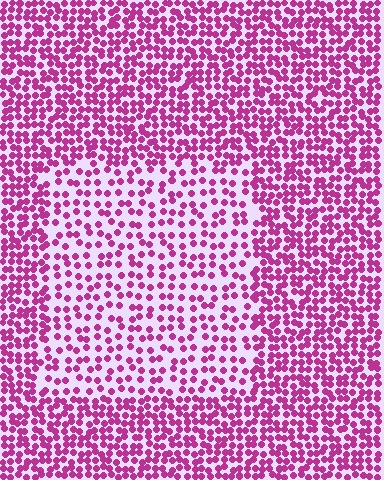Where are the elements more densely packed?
The elements are more densely packed outside the rectangle boundary.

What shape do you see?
I see a rectangle.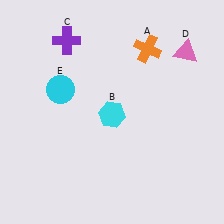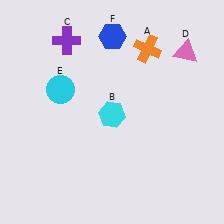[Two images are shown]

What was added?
A blue hexagon (F) was added in Image 2.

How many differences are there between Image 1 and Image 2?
There is 1 difference between the two images.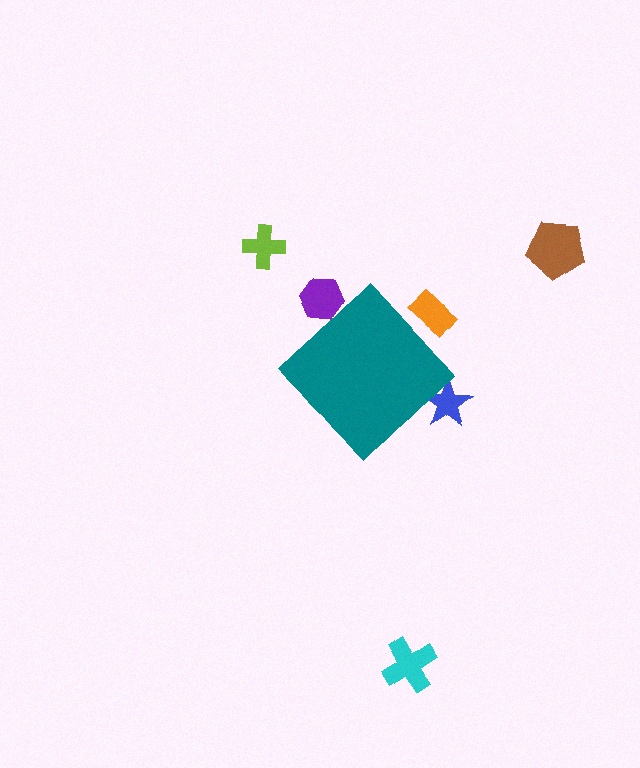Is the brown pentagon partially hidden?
No, the brown pentagon is fully visible.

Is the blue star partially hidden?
Yes, the blue star is partially hidden behind the teal diamond.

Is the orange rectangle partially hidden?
Yes, the orange rectangle is partially hidden behind the teal diamond.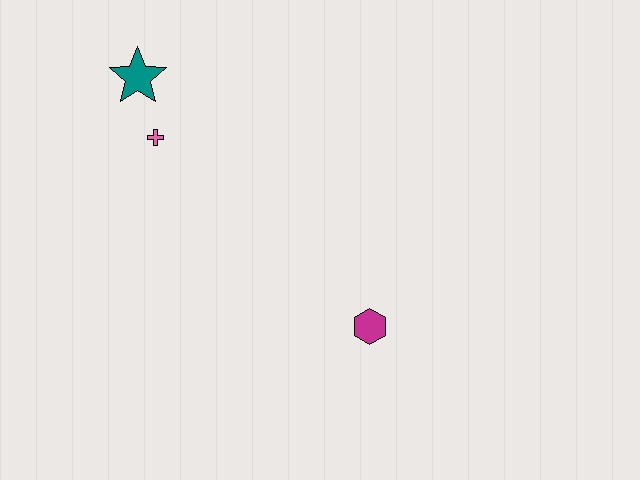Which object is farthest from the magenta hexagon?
The teal star is farthest from the magenta hexagon.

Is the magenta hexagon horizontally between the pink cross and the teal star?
No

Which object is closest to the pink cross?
The teal star is closest to the pink cross.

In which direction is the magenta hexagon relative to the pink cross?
The magenta hexagon is to the right of the pink cross.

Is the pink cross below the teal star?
Yes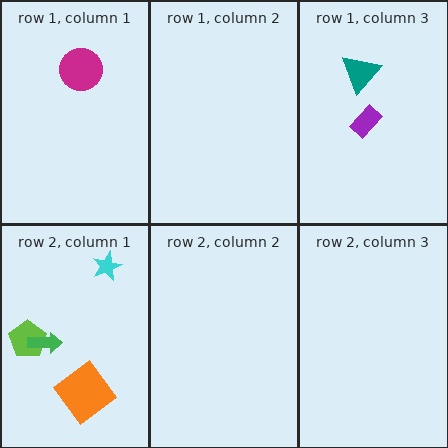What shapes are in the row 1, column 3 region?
The teal triangle, the purple rectangle.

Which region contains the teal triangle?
The row 1, column 3 region.